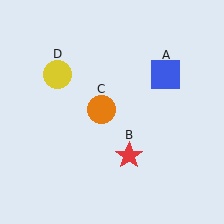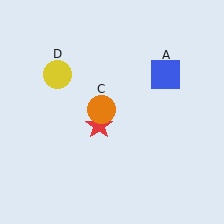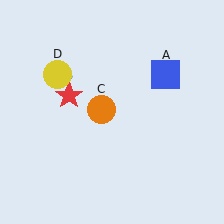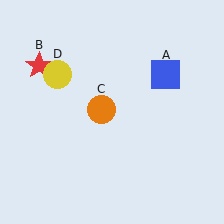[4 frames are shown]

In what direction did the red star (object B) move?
The red star (object B) moved up and to the left.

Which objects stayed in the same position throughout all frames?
Blue square (object A) and orange circle (object C) and yellow circle (object D) remained stationary.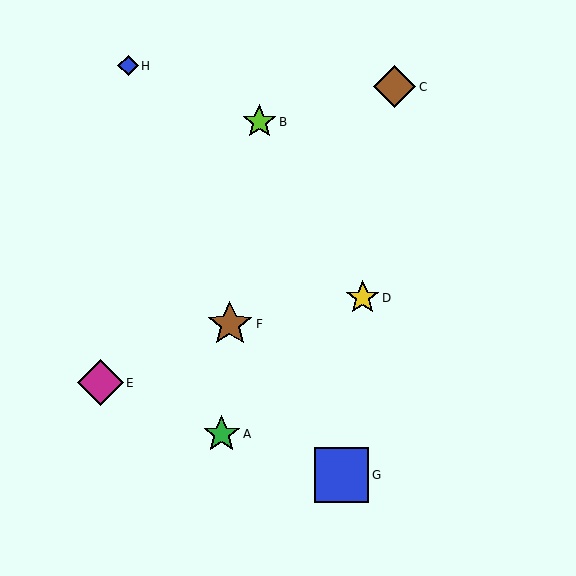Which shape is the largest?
The blue square (labeled G) is the largest.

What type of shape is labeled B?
Shape B is a lime star.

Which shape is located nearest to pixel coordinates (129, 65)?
The blue diamond (labeled H) at (128, 66) is nearest to that location.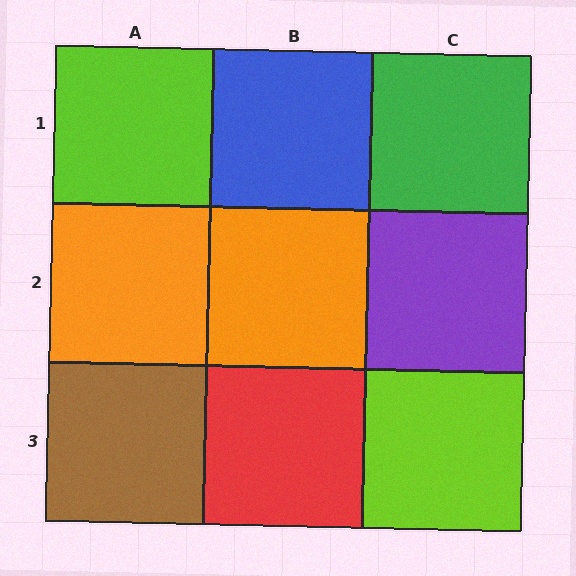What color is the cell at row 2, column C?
Purple.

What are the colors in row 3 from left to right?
Brown, red, lime.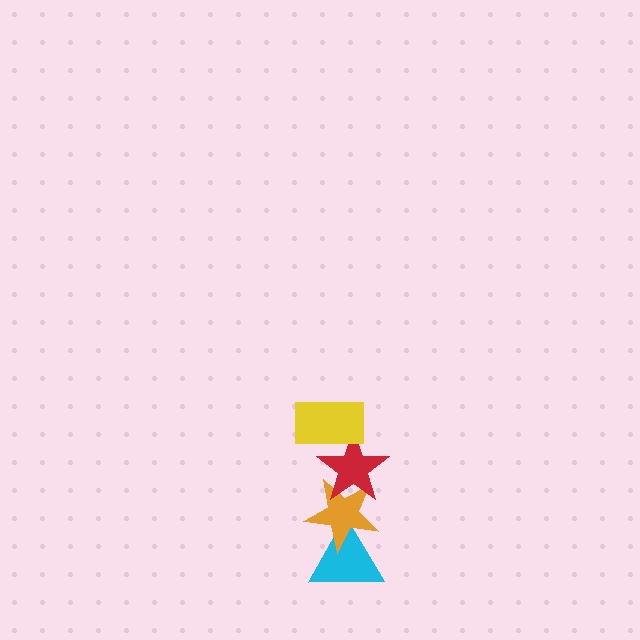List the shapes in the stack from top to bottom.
From top to bottom: the yellow rectangle, the red star, the orange star, the cyan triangle.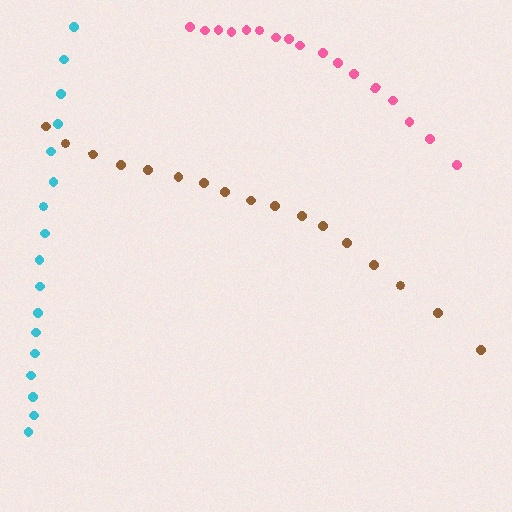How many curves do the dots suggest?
There are 3 distinct paths.